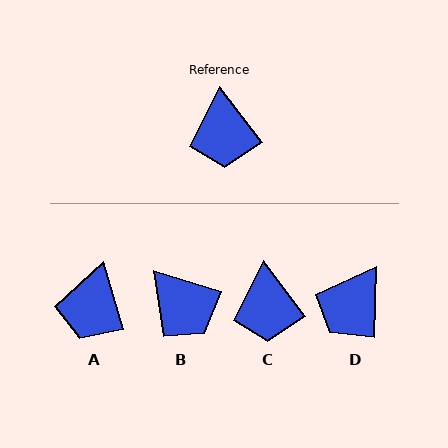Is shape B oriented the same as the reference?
No, it is off by about 35 degrees.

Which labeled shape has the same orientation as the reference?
C.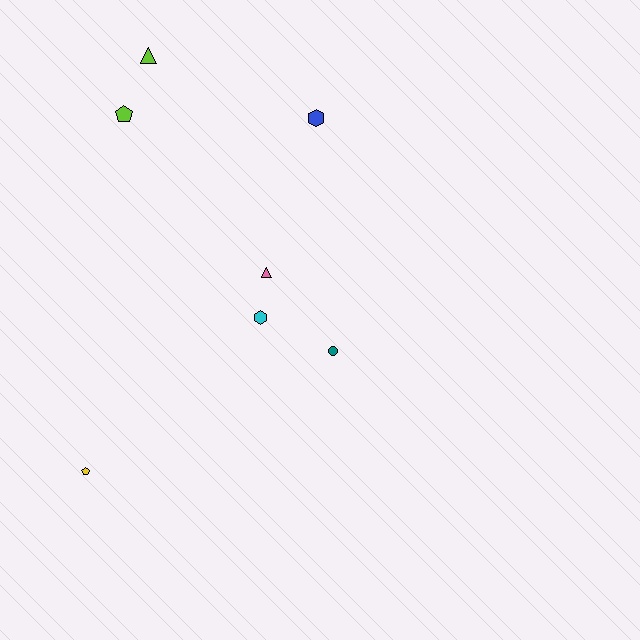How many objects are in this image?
There are 7 objects.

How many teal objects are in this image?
There is 1 teal object.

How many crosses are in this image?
There are no crosses.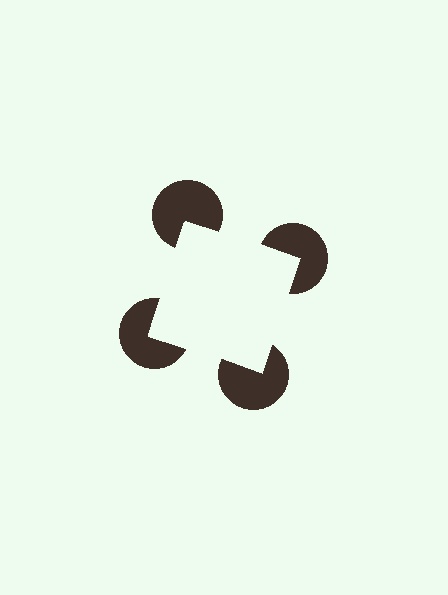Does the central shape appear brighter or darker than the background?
It typically appears slightly brighter than the background, even though no actual brightness change is drawn.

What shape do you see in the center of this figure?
An illusory square — its edges are inferred from the aligned wedge cuts in the pac-man discs, not physically drawn.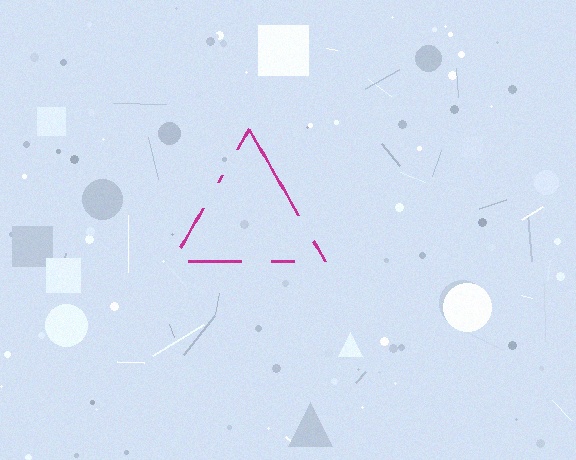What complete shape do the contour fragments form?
The contour fragments form a triangle.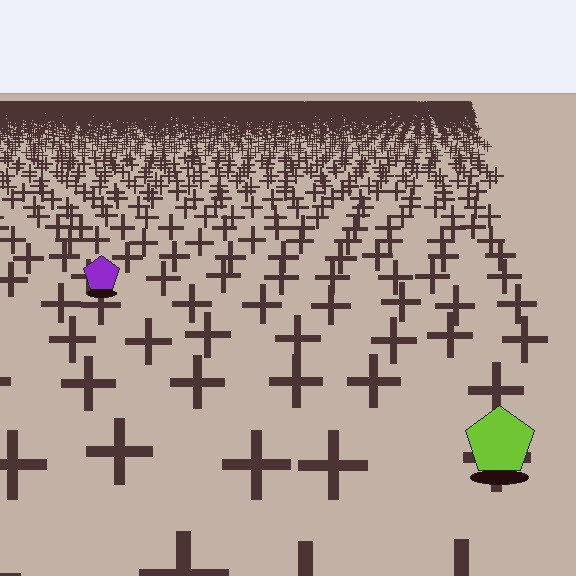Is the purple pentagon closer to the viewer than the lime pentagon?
No. The lime pentagon is closer — you can tell from the texture gradient: the ground texture is coarser near it.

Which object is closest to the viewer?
The lime pentagon is closest. The texture marks near it are larger and more spread out.